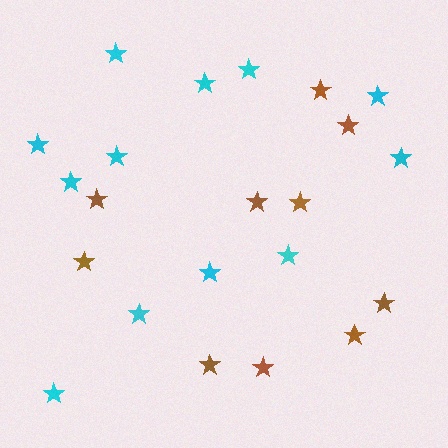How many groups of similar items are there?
There are 2 groups: one group of cyan stars (12) and one group of brown stars (10).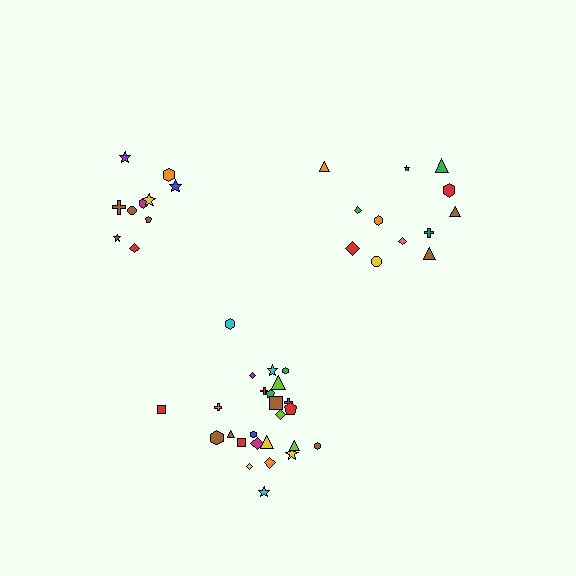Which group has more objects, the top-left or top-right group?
The top-right group.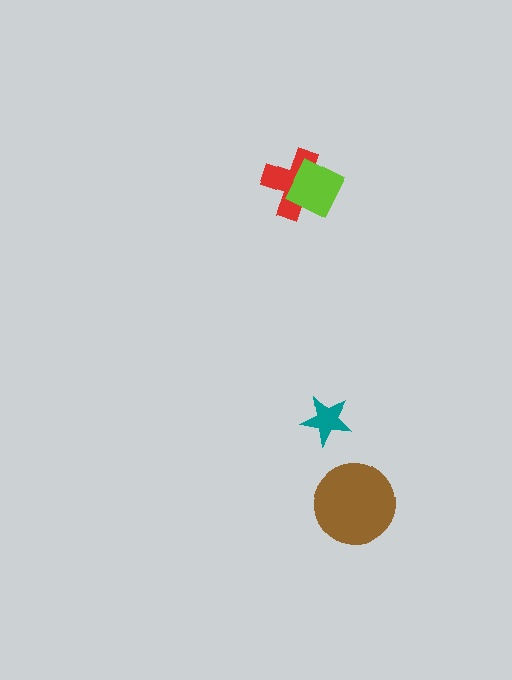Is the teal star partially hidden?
No, no other shape covers it.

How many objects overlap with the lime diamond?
1 object overlaps with the lime diamond.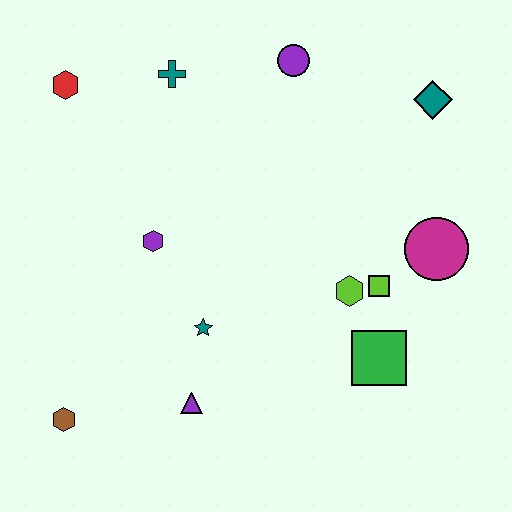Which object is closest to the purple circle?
The teal cross is closest to the purple circle.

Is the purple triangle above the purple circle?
No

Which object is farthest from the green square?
The red hexagon is farthest from the green square.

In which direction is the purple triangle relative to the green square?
The purple triangle is to the left of the green square.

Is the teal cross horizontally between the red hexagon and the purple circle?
Yes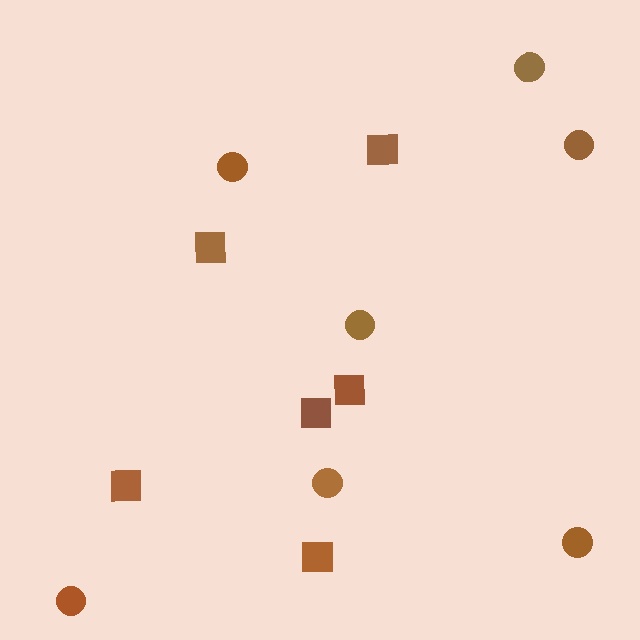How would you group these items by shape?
There are 2 groups: one group of squares (6) and one group of circles (7).